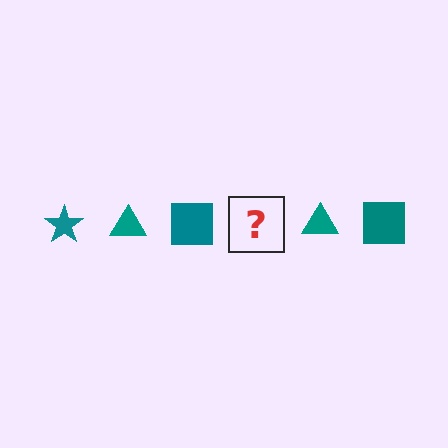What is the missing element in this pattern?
The missing element is a teal star.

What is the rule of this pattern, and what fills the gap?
The rule is that the pattern cycles through star, triangle, square shapes in teal. The gap should be filled with a teal star.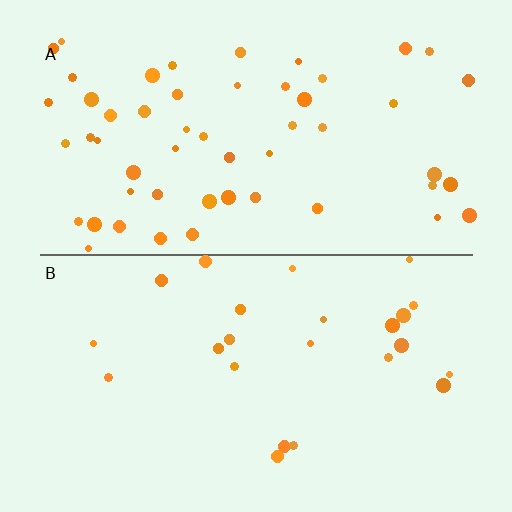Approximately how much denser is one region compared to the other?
Approximately 2.2× — region A over region B.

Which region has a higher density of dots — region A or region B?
A (the top).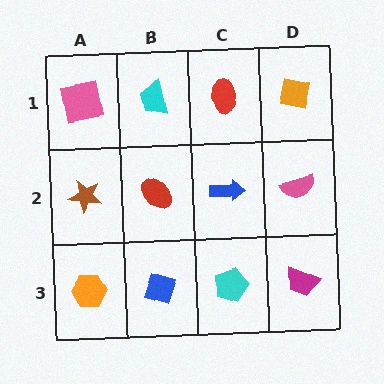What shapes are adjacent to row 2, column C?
A red ellipse (row 1, column C), a cyan pentagon (row 3, column C), a red ellipse (row 2, column B), a pink semicircle (row 2, column D).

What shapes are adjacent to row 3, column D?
A pink semicircle (row 2, column D), a cyan pentagon (row 3, column C).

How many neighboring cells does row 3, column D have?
2.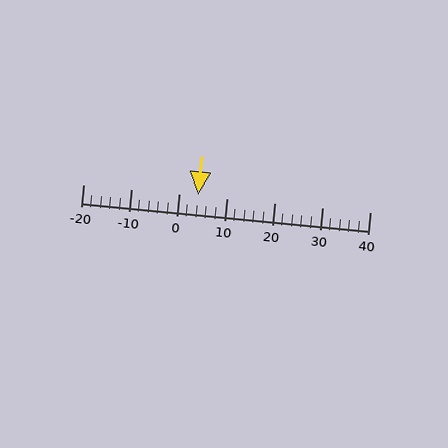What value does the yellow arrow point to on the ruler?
The yellow arrow points to approximately 4.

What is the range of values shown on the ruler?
The ruler shows values from -20 to 40.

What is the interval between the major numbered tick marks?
The major tick marks are spaced 10 units apart.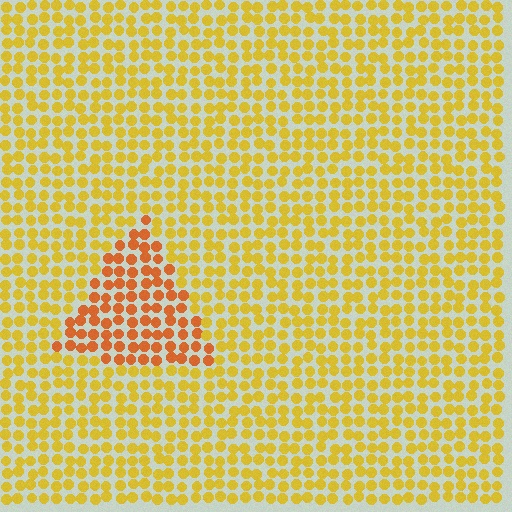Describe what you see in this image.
The image is filled with small yellow elements in a uniform arrangement. A triangle-shaped region is visible where the elements are tinted to a slightly different hue, forming a subtle color boundary.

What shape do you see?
I see a triangle.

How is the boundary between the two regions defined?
The boundary is defined purely by a slight shift in hue (about 31 degrees). Spacing, size, and orientation are identical on both sides.